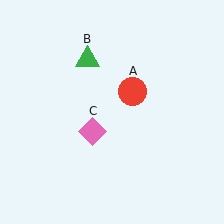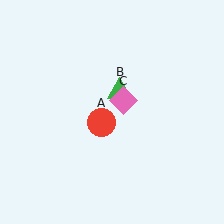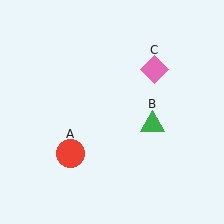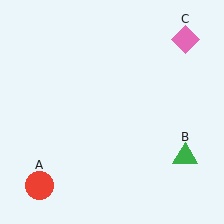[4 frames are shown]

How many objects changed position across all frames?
3 objects changed position: red circle (object A), green triangle (object B), pink diamond (object C).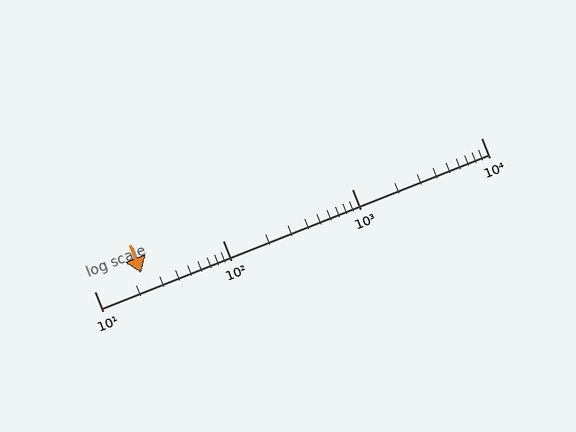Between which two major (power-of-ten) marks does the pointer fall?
The pointer is between 10 and 100.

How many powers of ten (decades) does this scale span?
The scale spans 3 decades, from 10 to 10000.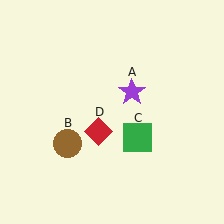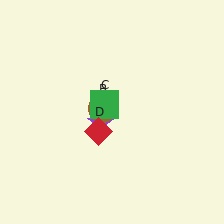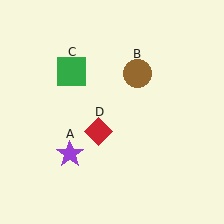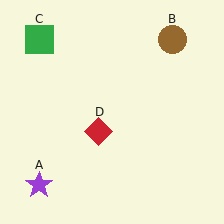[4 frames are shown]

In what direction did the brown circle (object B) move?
The brown circle (object B) moved up and to the right.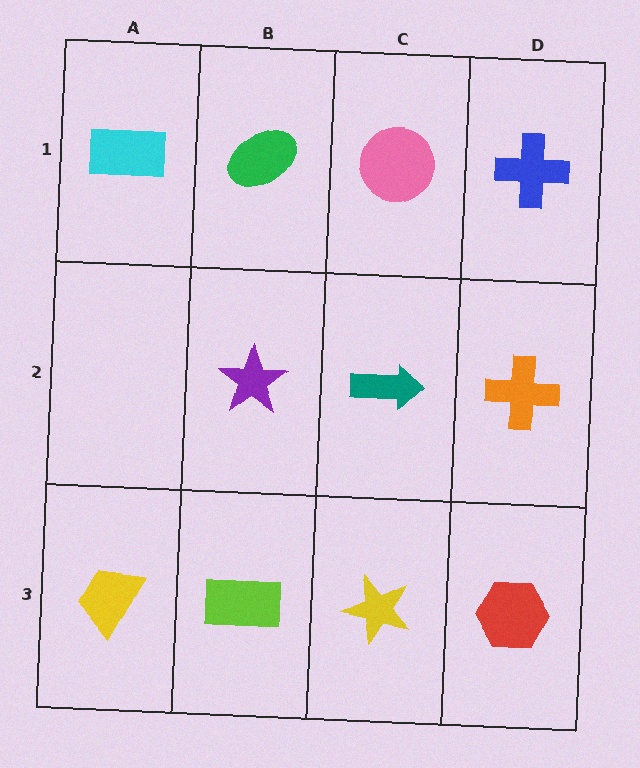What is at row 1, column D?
A blue cross.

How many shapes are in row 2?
3 shapes.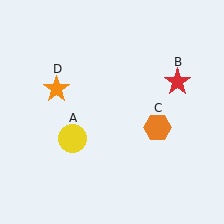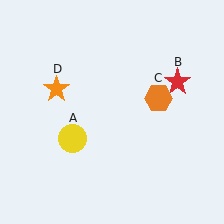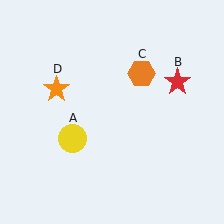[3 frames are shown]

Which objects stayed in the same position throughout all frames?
Yellow circle (object A) and red star (object B) and orange star (object D) remained stationary.